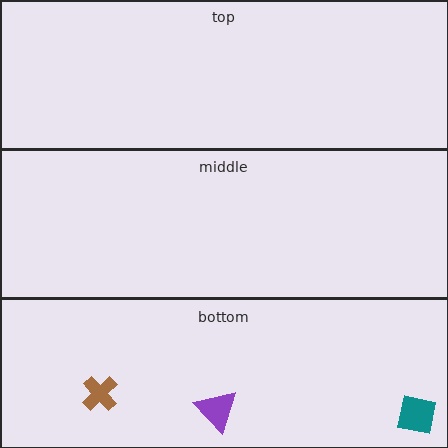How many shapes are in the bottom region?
3.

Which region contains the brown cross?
The bottom region.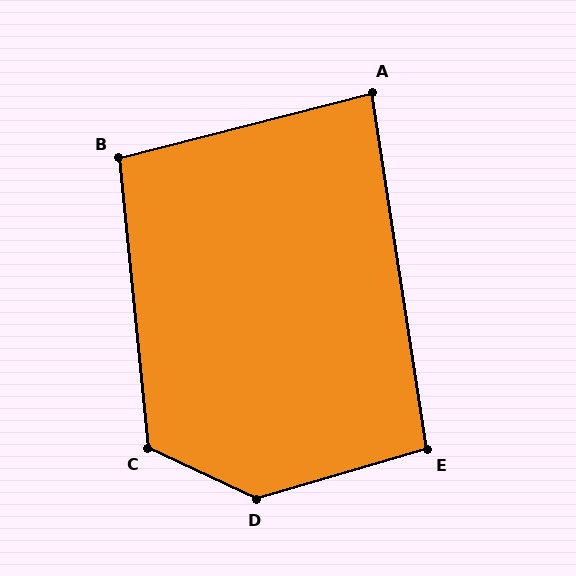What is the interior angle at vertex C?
Approximately 120 degrees (obtuse).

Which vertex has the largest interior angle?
D, at approximately 139 degrees.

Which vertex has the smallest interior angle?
A, at approximately 84 degrees.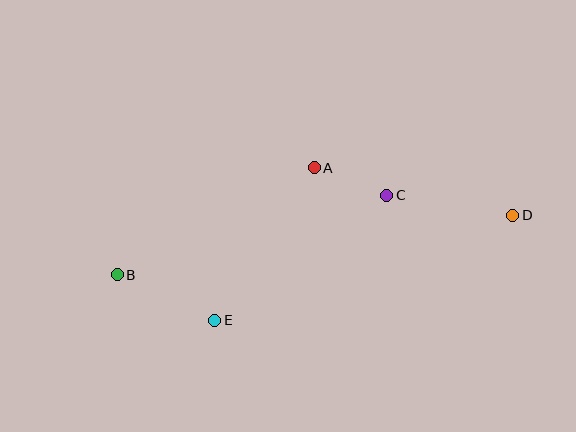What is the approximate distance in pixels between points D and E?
The distance between D and E is approximately 316 pixels.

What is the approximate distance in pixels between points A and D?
The distance between A and D is approximately 204 pixels.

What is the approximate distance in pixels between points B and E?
The distance between B and E is approximately 107 pixels.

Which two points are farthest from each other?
Points B and D are farthest from each other.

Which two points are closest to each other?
Points A and C are closest to each other.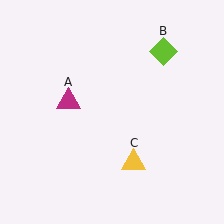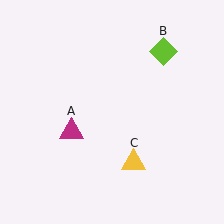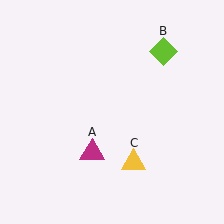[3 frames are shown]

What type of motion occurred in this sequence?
The magenta triangle (object A) rotated counterclockwise around the center of the scene.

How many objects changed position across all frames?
1 object changed position: magenta triangle (object A).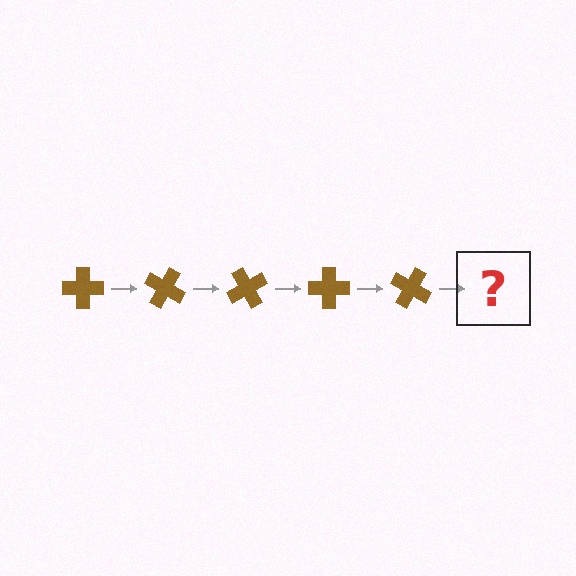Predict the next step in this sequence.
The next step is a brown cross rotated 150 degrees.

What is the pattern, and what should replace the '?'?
The pattern is that the cross rotates 30 degrees each step. The '?' should be a brown cross rotated 150 degrees.